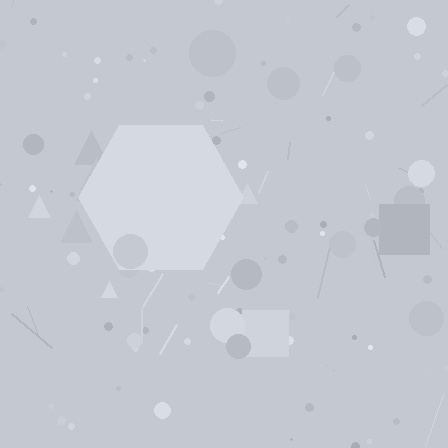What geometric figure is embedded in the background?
A hexagon is embedded in the background.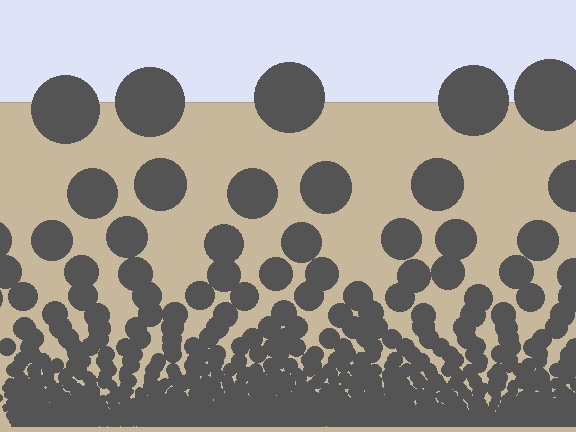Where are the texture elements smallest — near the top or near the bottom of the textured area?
Near the bottom.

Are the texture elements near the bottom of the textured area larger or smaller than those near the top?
Smaller. The gradient is inverted — elements near the bottom are smaller and denser.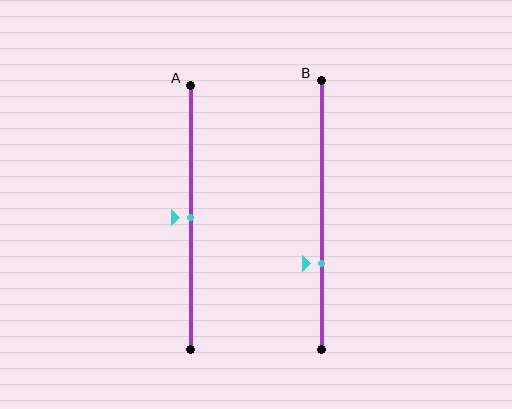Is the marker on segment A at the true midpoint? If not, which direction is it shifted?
Yes, the marker on segment A is at the true midpoint.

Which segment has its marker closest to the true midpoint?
Segment A has its marker closest to the true midpoint.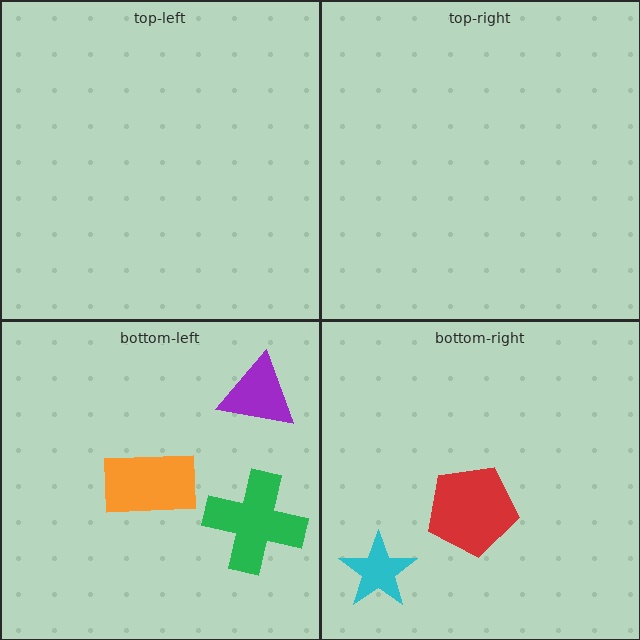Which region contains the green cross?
The bottom-left region.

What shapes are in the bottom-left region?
The green cross, the orange rectangle, the purple triangle.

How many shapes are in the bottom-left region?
3.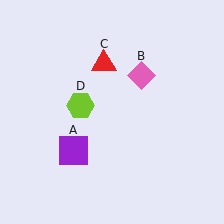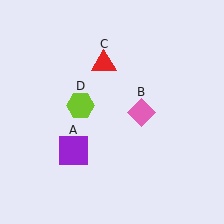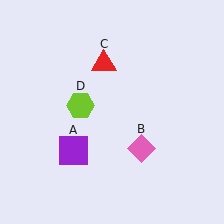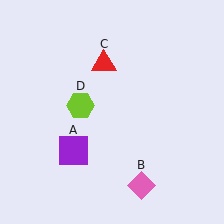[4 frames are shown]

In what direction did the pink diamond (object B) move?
The pink diamond (object B) moved down.